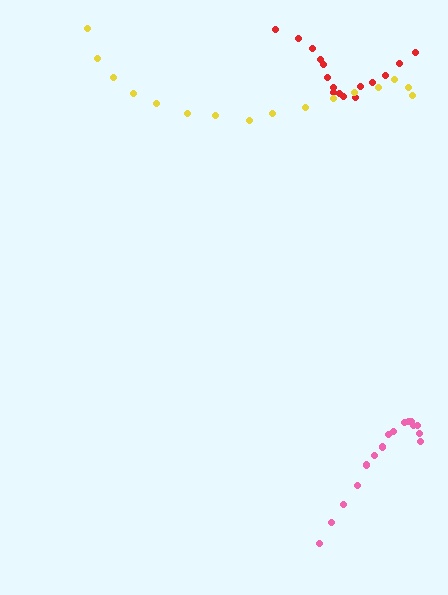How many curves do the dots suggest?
There are 3 distinct paths.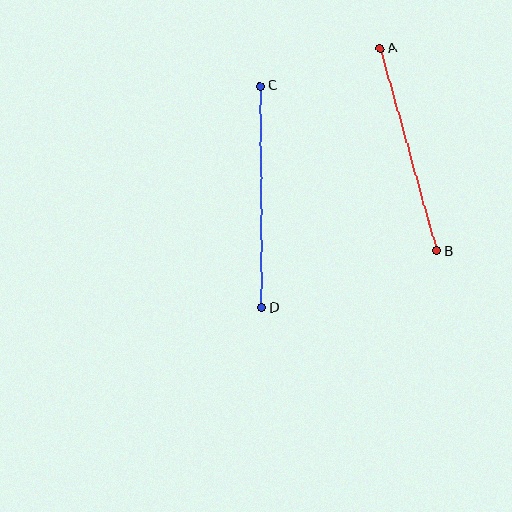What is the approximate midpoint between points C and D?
The midpoint is at approximately (261, 197) pixels.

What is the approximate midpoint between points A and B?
The midpoint is at approximately (409, 150) pixels.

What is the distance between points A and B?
The distance is approximately 210 pixels.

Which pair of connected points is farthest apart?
Points C and D are farthest apart.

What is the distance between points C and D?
The distance is approximately 222 pixels.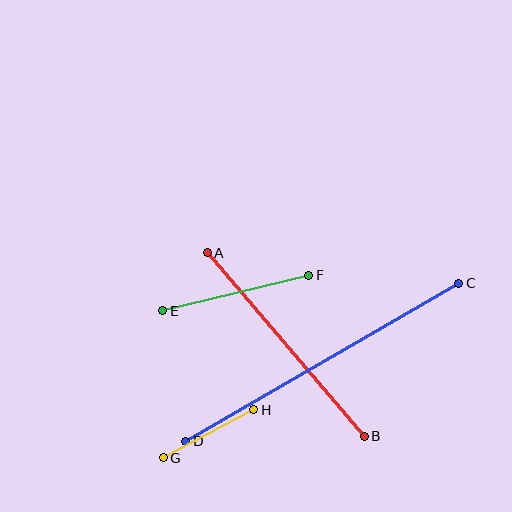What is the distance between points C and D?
The distance is approximately 315 pixels.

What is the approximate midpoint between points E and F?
The midpoint is at approximately (236, 293) pixels.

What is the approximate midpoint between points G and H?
The midpoint is at approximately (209, 434) pixels.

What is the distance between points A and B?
The distance is approximately 241 pixels.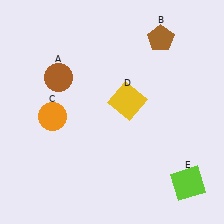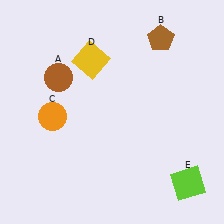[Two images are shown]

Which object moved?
The yellow square (D) moved up.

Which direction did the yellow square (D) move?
The yellow square (D) moved up.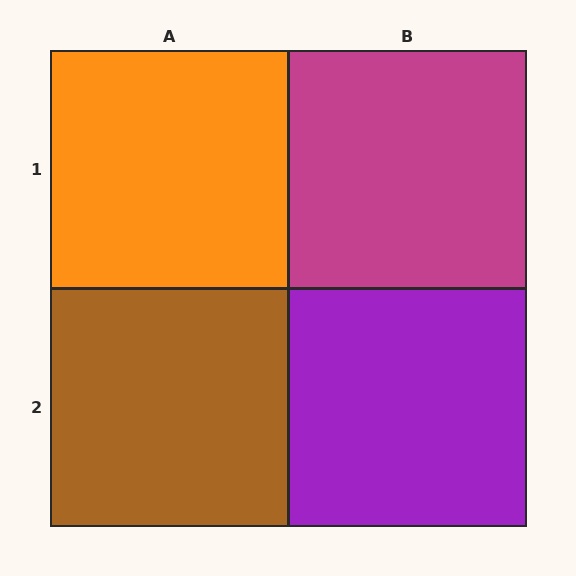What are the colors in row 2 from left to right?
Brown, purple.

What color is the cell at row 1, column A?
Orange.